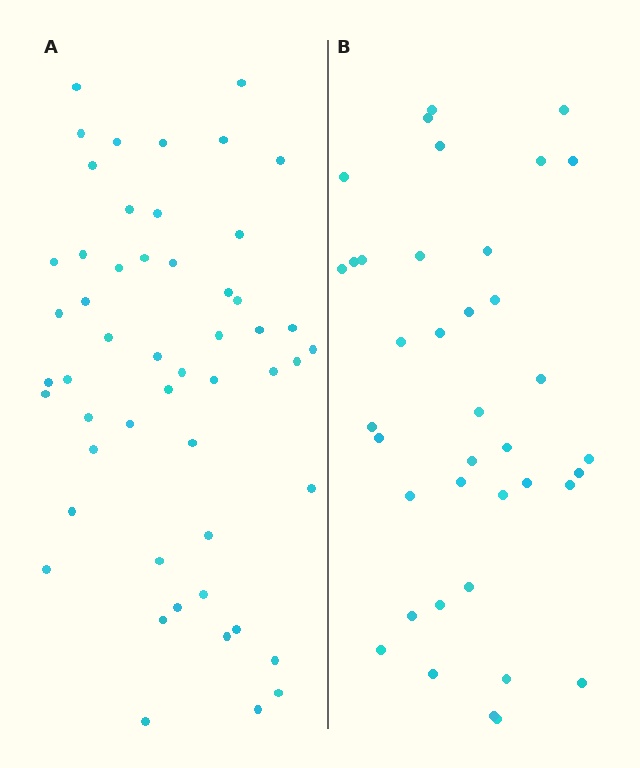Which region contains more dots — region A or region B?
Region A (the left region) has more dots.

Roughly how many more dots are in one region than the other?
Region A has approximately 15 more dots than region B.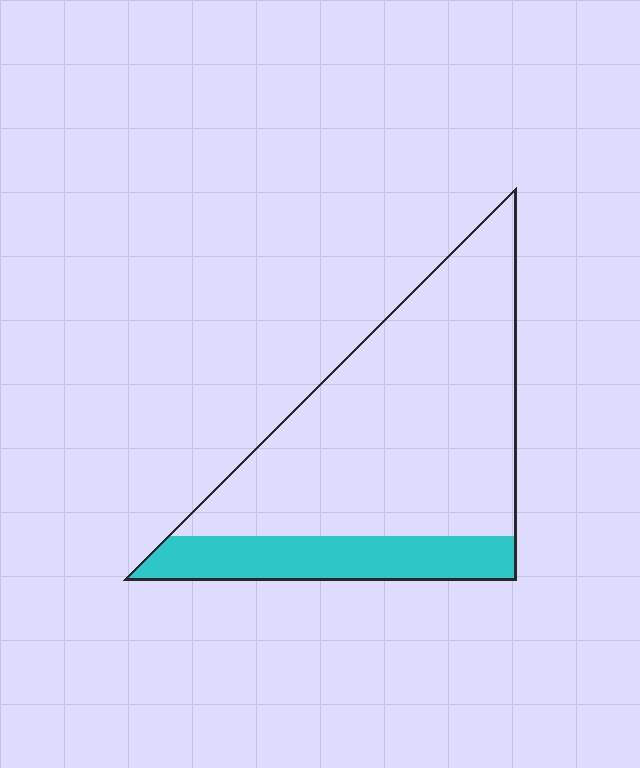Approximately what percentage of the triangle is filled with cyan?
Approximately 20%.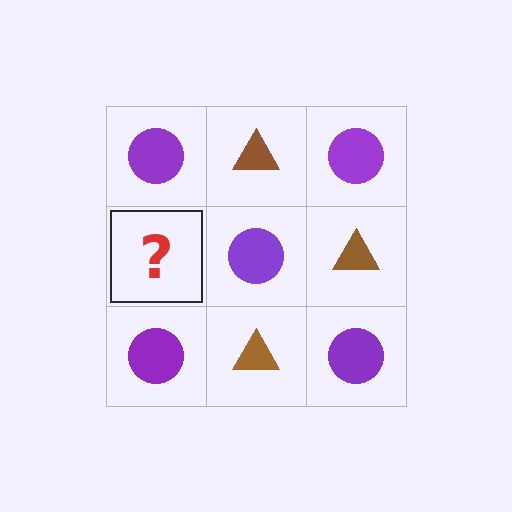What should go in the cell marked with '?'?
The missing cell should contain a brown triangle.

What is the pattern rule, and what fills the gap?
The rule is that it alternates purple circle and brown triangle in a checkerboard pattern. The gap should be filled with a brown triangle.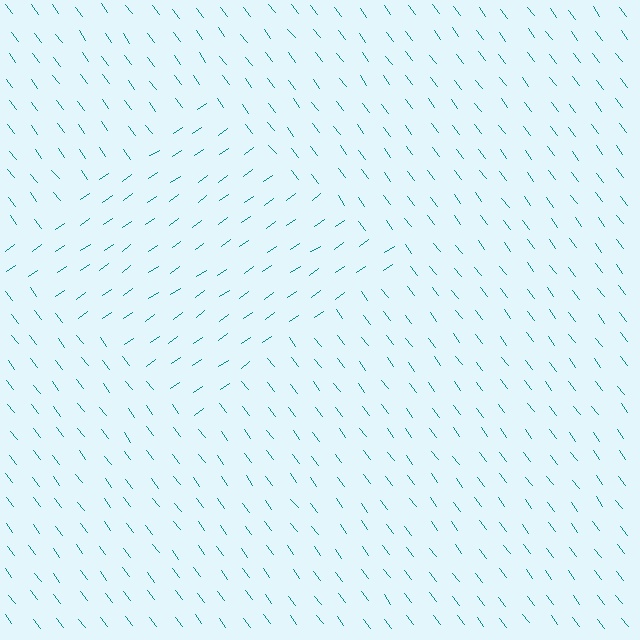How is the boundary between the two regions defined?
The boundary is defined purely by a change in line orientation (approximately 88 degrees difference). All lines are the same color and thickness.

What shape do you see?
I see a diamond.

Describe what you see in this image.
The image is filled with small teal line segments. A diamond region in the image has lines oriented differently from the surrounding lines, creating a visible texture boundary.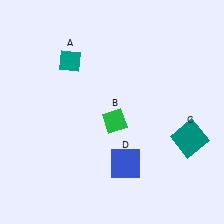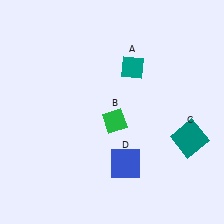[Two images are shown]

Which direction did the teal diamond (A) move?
The teal diamond (A) moved right.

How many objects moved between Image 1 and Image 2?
1 object moved between the two images.